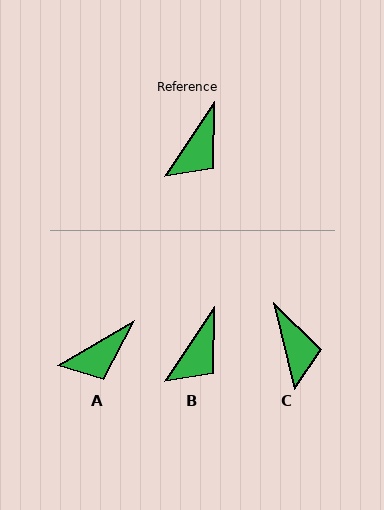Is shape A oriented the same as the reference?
No, it is off by about 26 degrees.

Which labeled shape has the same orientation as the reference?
B.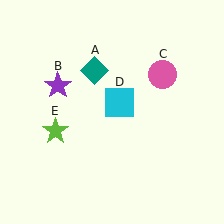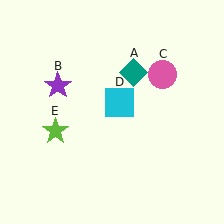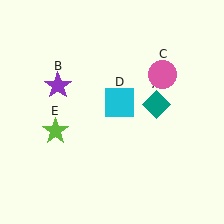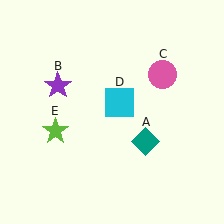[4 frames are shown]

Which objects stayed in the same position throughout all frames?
Purple star (object B) and pink circle (object C) and cyan square (object D) and lime star (object E) remained stationary.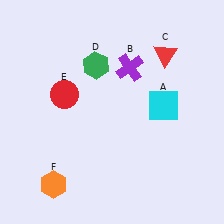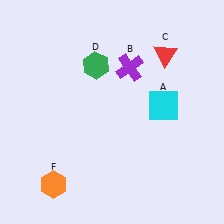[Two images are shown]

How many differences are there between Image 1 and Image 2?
There is 1 difference between the two images.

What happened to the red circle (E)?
The red circle (E) was removed in Image 2. It was in the top-left area of Image 1.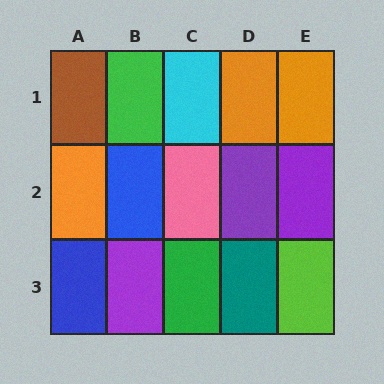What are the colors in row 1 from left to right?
Brown, green, cyan, orange, orange.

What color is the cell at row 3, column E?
Lime.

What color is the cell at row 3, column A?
Blue.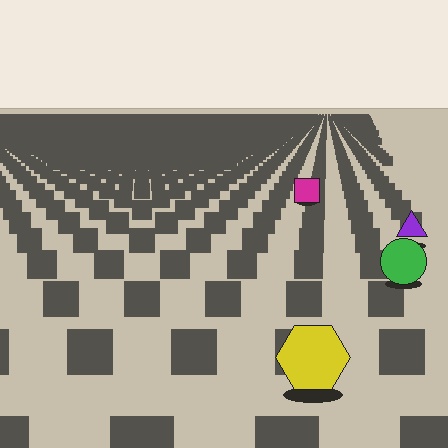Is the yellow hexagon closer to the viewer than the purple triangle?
Yes. The yellow hexagon is closer — you can tell from the texture gradient: the ground texture is coarser near it.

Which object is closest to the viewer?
The yellow hexagon is closest. The texture marks near it are larger and more spread out.